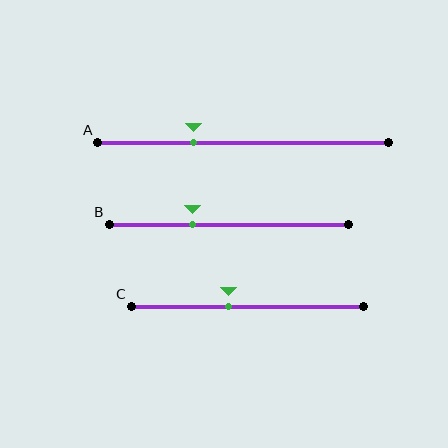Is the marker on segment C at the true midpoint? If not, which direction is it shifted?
No, the marker on segment C is shifted to the left by about 8% of the segment length.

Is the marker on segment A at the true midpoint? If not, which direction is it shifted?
No, the marker on segment A is shifted to the left by about 17% of the segment length.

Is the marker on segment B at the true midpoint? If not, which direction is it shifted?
No, the marker on segment B is shifted to the left by about 15% of the segment length.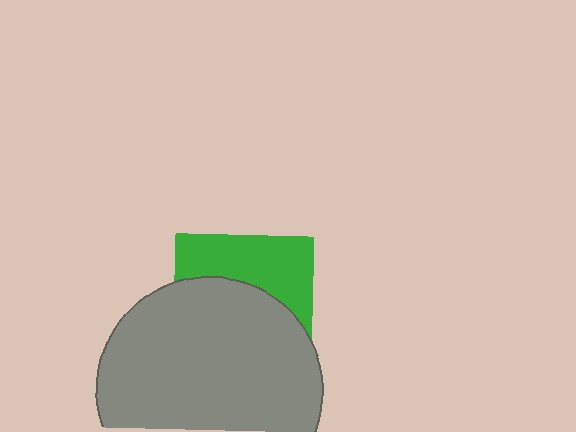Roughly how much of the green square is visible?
A small part of it is visible (roughly 40%).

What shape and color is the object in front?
The object in front is a gray circle.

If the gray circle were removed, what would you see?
You would see the complete green square.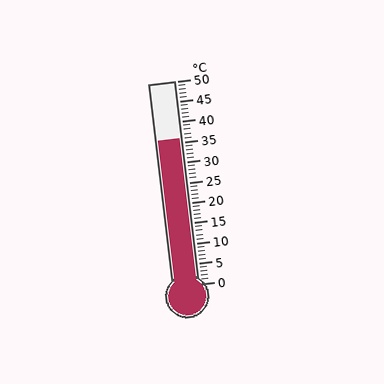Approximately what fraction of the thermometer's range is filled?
The thermometer is filled to approximately 70% of its range.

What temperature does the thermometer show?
The thermometer shows approximately 36°C.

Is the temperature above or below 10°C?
The temperature is above 10°C.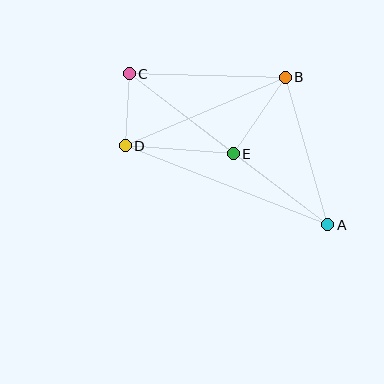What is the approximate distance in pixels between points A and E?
The distance between A and E is approximately 118 pixels.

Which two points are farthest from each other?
Points A and C are farthest from each other.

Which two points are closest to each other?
Points C and D are closest to each other.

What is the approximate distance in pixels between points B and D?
The distance between B and D is approximately 174 pixels.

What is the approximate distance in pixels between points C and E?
The distance between C and E is approximately 131 pixels.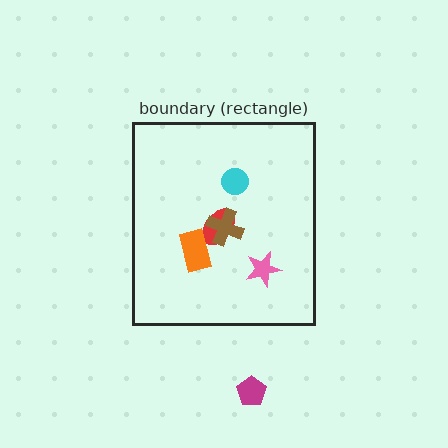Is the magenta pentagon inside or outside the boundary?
Outside.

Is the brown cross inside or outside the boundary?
Inside.